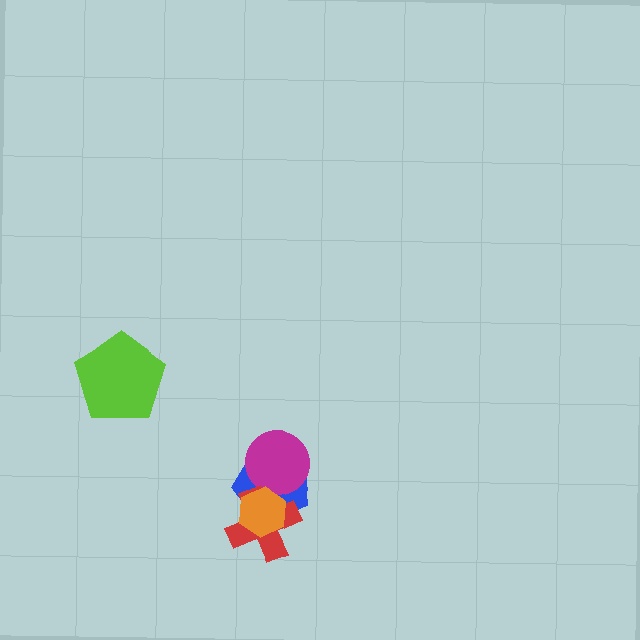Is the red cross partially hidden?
Yes, it is partially covered by another shape.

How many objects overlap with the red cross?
2 objects overlap with the red cross.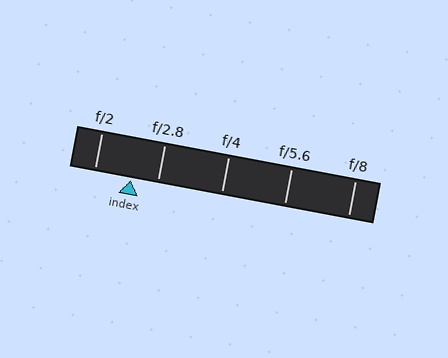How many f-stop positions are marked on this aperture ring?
There are 5 f-stop positions marked.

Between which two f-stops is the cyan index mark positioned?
The index mark is between f/2 and f/2.8.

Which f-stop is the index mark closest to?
The index mark is closest to f/2.8.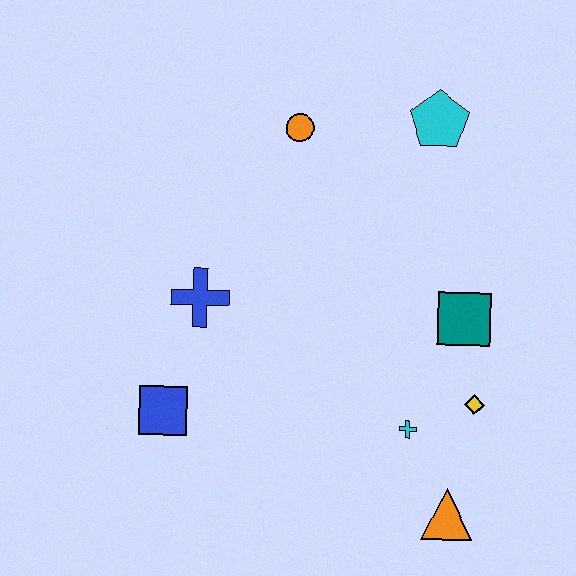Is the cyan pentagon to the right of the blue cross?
Yes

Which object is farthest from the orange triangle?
The orange circle is farthest from the orange triangle.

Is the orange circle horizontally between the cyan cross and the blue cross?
Yes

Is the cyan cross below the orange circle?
Yes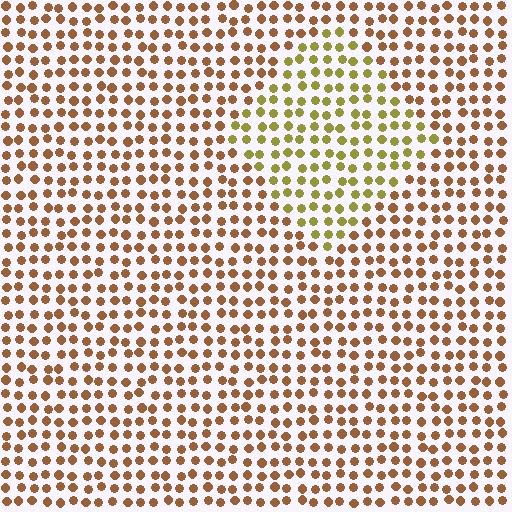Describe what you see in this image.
The image is filled with small brown elements in a uniform arrangement. A diamond-shaped region is visible where the elements are tinted to a slightly different hue, forming a subtle color boundary.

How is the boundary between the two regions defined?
The boundary is defined purely by a slight shift in hue (about 39 degrees). Spacing, size, and orientation are identical on both sides.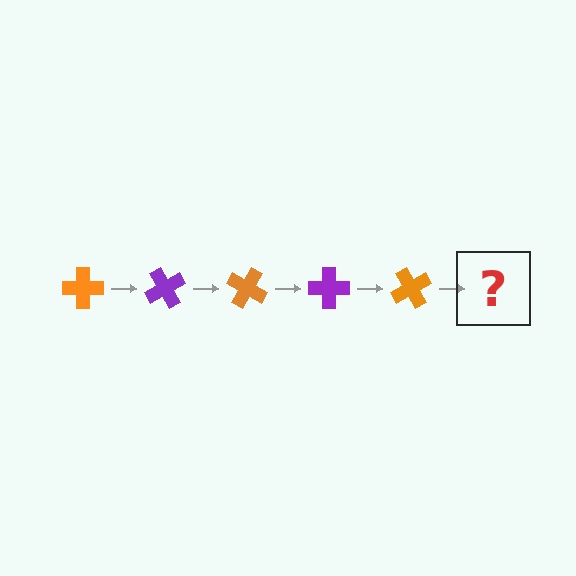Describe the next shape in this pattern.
It should be a purple cross, rotated 300 degrees from the start.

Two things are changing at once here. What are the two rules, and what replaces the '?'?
The two rules are that it rotates 60 degrees each step and the color cycles through orange and purple. The '?' should be a purple cross, rotated 300 degrees from the start.